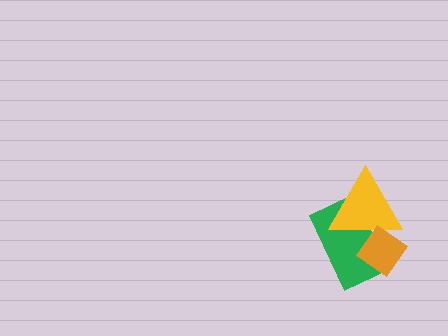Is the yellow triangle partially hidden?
Yes, it is partially covered by another shape.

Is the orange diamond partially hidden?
No, no other shape covers it.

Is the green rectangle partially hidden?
Yes, it is partially covered by another shape.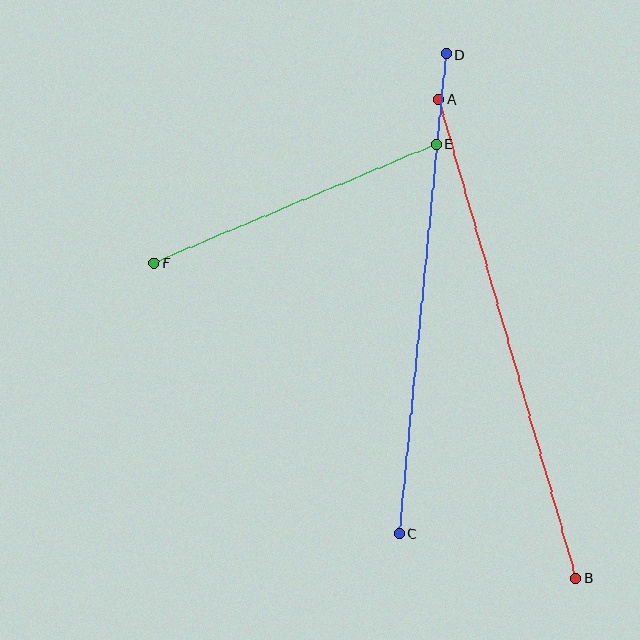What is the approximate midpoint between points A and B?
The midpoint is at approximately (507, 339) pixels.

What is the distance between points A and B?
The distance is approximately 498 pixels.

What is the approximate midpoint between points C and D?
The midpoint is at approximately (423, 294) pixels.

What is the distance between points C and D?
The distance is approximately 481 pixels.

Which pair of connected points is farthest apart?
Points A and B are farthest apart.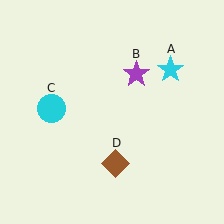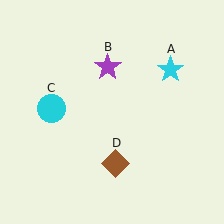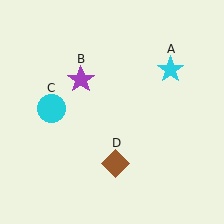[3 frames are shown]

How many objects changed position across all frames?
1 object changed position: purple star (object B).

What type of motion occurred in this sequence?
The purple star (object B) rotated counterclockwise around the center of the scene.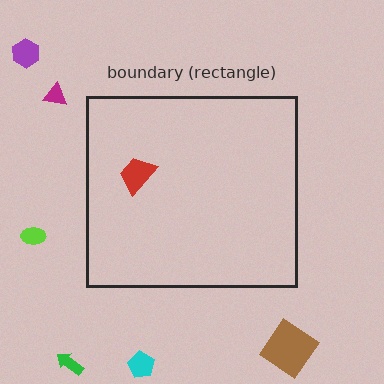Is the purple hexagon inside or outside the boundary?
Outside.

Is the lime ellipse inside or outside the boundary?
Outside.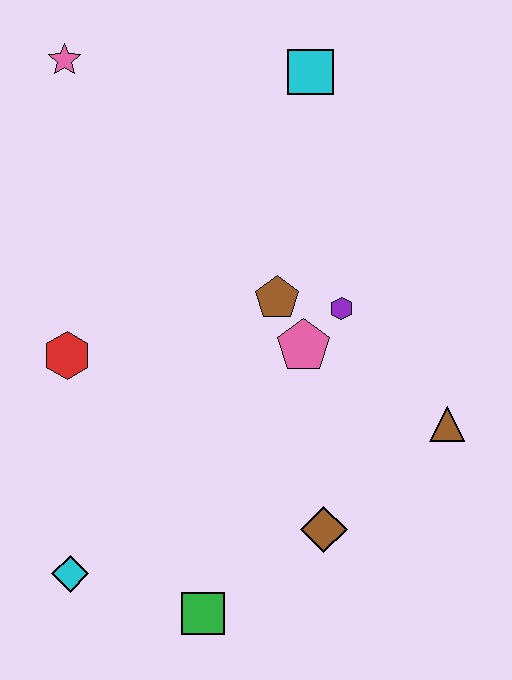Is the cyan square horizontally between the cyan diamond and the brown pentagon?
No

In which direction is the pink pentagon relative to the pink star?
The pink pentagon is below the pink star.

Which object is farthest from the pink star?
The green square is farthest from the pink star.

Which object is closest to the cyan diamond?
The green square is closest to the cyan diamond.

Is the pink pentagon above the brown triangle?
Yes